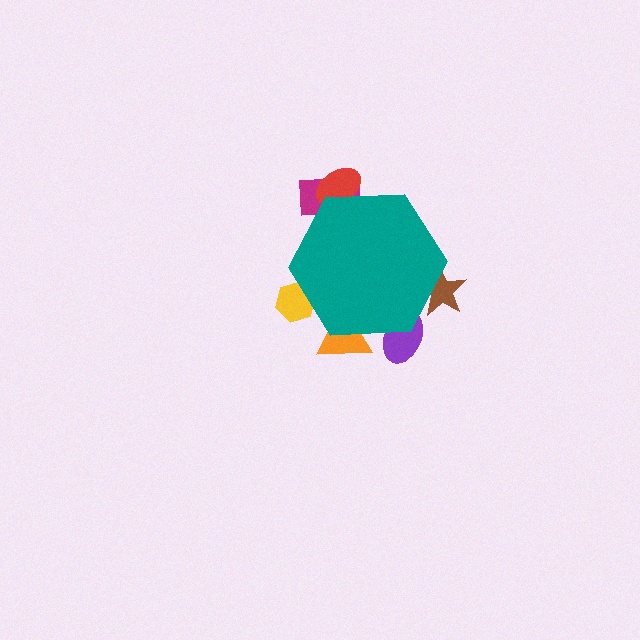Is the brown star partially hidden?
Yes, the brown star is partially hidden behind the teal hexagon.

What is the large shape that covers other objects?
A teal hexagon.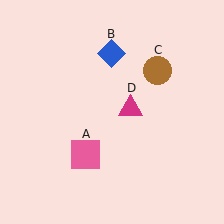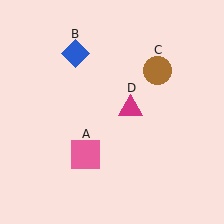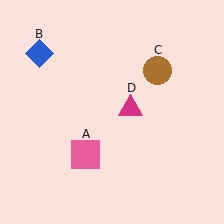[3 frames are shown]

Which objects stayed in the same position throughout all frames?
Pink square (object A) and brown circle (object C) and magenta triangle (object D) remained stationary.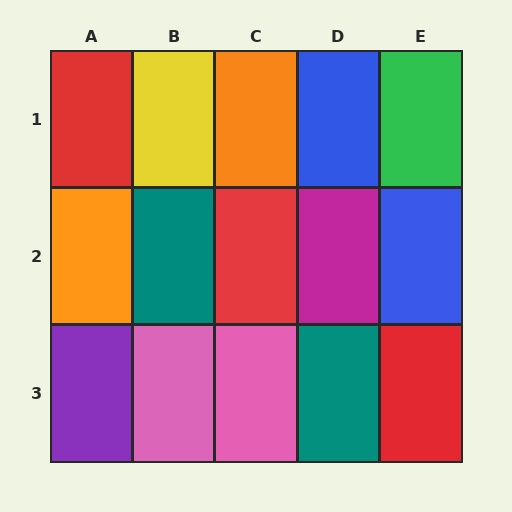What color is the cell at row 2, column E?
Blue.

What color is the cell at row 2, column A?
Orange.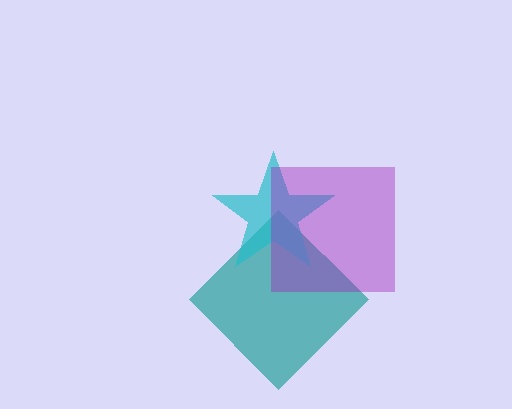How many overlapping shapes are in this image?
There are 3 overlapping shapes in the image.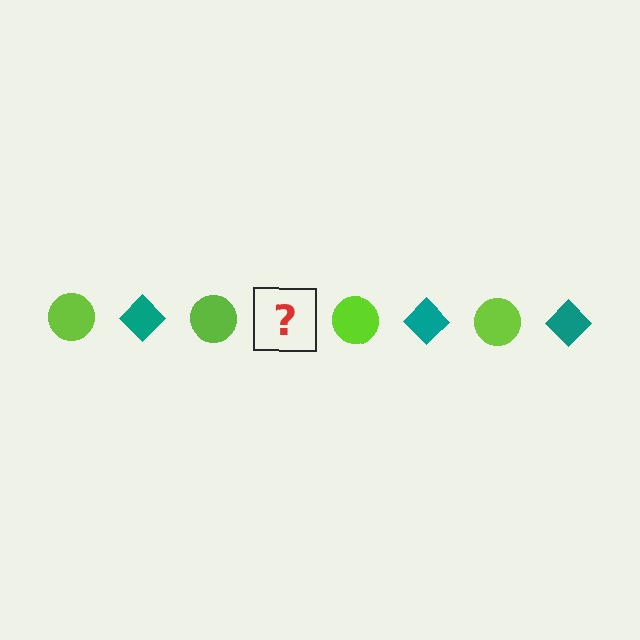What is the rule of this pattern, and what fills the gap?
The rule is that the pattern alternates between lime circle and teal diamond. The gap should be filled with a teal diamond.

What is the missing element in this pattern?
The missing element is a teal diamond.